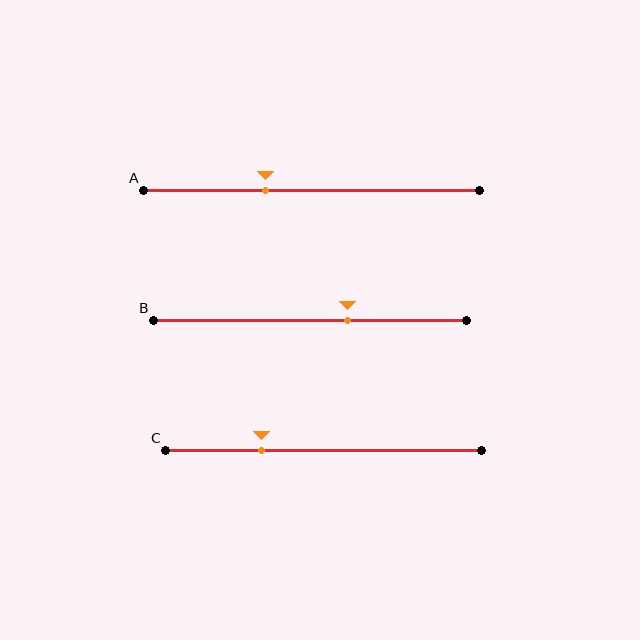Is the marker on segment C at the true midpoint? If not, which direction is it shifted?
No, the marker on segment C is shifted to the left by about 20% of the segment length.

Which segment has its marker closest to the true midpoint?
Segment B has its marker closest to the true midpoint.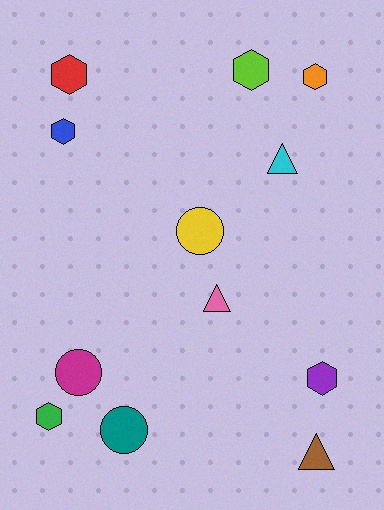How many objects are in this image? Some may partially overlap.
There are 12 objects.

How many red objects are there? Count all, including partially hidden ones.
There is 1 red object.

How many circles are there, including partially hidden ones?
There are 3 circles.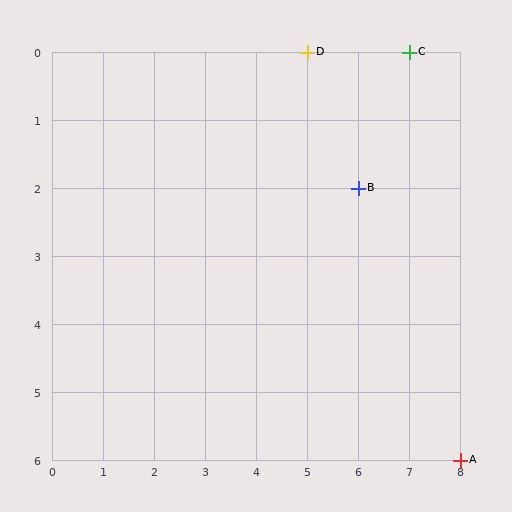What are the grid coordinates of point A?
Point A is at grid coordinates (8, 6).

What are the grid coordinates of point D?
Point D is at grid coordinates (5, 0).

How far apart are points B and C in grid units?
Points B and C are 1 column and 2 rows apart (about 2.2 grid units diagonally).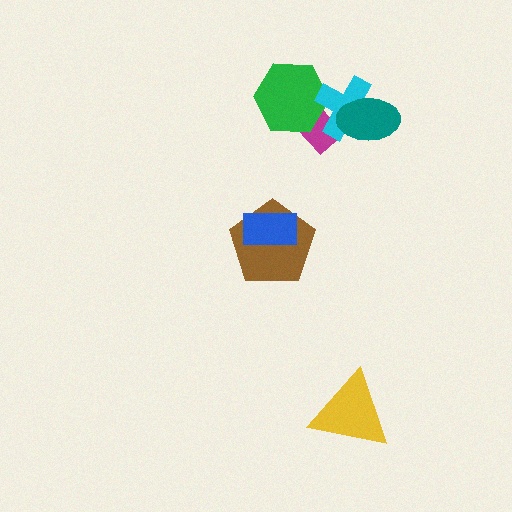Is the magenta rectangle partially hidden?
Yes, it is partially covered by another shape.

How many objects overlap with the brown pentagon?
1 object overlaps with the brown pentagon.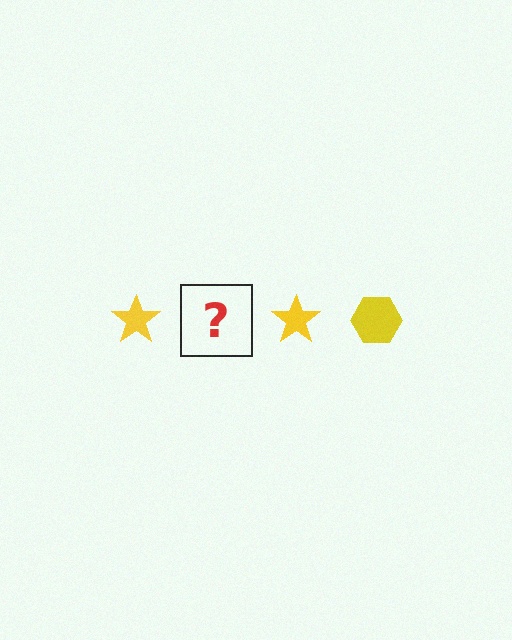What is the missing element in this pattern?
The missing element is a yellow hexagon.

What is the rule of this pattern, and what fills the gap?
The rule is that the pattern cycles through star, hexagon shapes in yellow. The gap should be filled with a yellow hexagon.